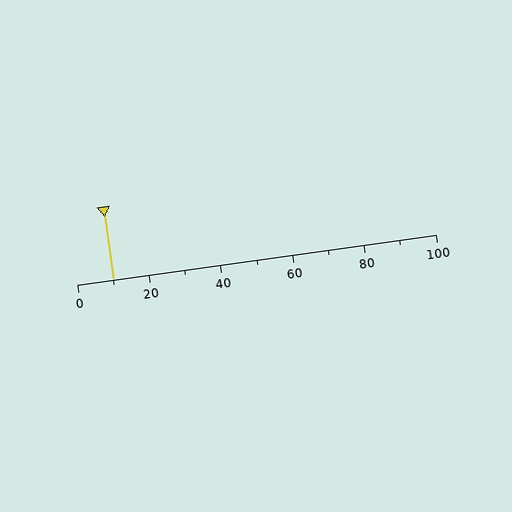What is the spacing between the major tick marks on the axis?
The major ticks are spaced 20 apart.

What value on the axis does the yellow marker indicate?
The marker indicates approximately 10.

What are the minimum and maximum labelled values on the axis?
The axis runs from 0 to 100.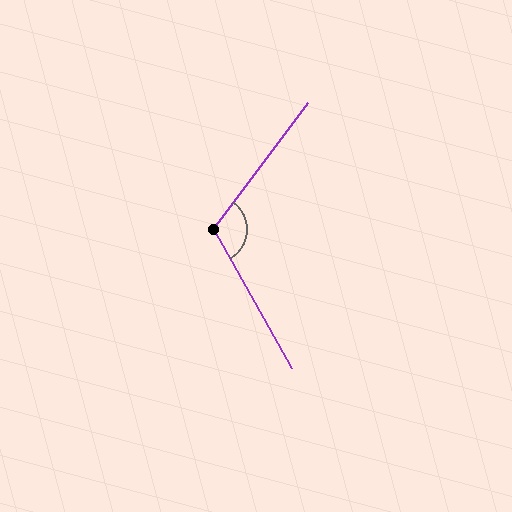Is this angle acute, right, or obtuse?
It is obtuse.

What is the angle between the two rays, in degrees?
Approximately 114 degrees.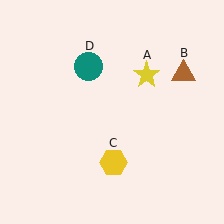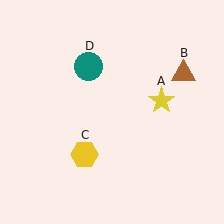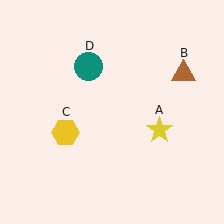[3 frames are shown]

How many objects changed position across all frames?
2 objects changed position: yellow star (object A), yellow hexagon (object C).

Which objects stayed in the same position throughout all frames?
Brown triangle (object B) and teal circle (object D) remained stationary.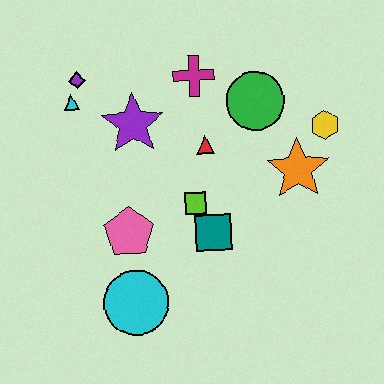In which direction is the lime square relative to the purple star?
The lime square is below the purple star.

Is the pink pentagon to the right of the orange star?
No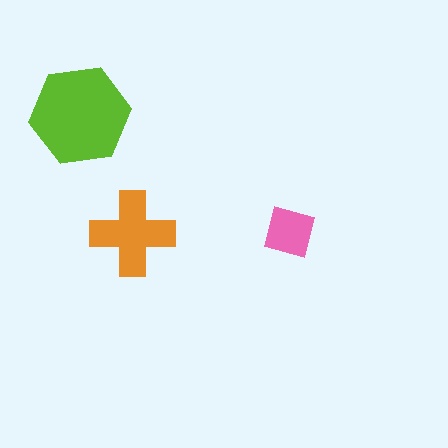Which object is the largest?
The lime hexagon.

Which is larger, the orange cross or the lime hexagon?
The lime hexagon.